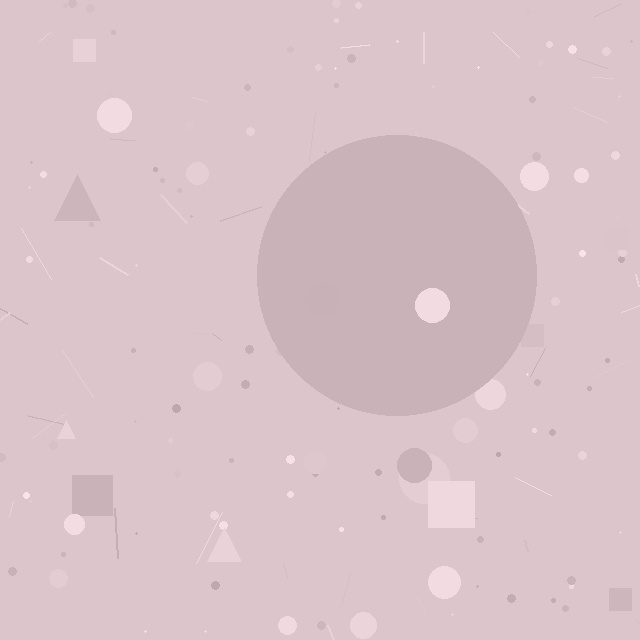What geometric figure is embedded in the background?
A circle is embedded in the background.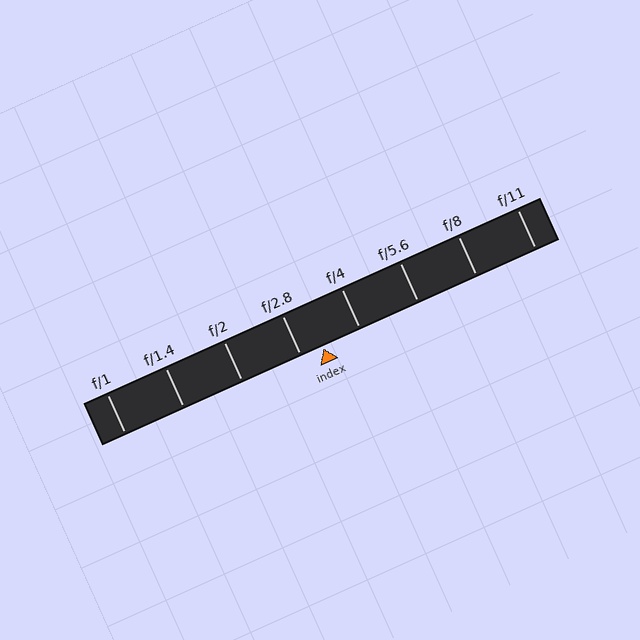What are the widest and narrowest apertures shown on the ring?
The widest aperture shown is f/1 and the narrowest is f/11.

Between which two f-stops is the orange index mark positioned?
The index mark is between f/2.8 and f/4.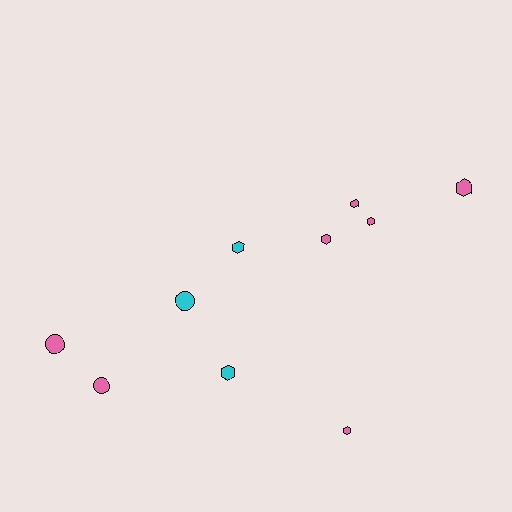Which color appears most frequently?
Pink, with 7 objects.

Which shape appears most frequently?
Hexagon, with 7 objects.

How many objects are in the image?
There are 10 objects.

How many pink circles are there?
There are 2 pink circles.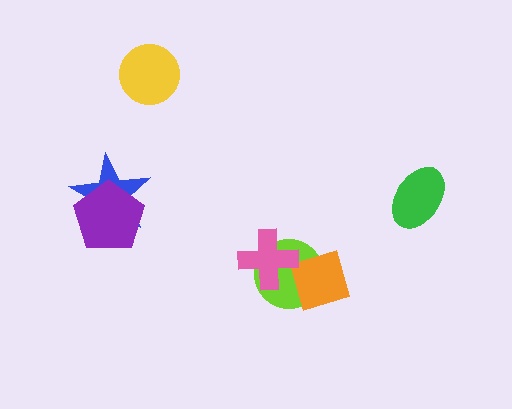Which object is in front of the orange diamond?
The pink cross is in front of the orange diamond.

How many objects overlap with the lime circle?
2 objects overlap with the lime circle.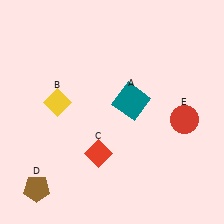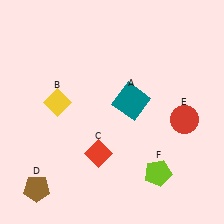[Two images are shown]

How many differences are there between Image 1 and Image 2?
There is 1 difference between the two images.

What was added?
A lime pentagon (F) was added in Image 2.